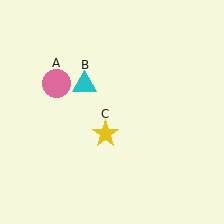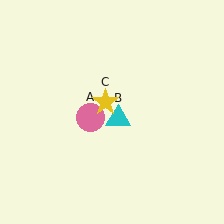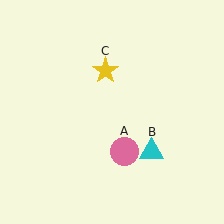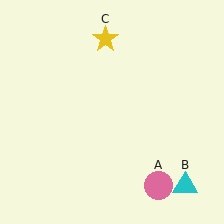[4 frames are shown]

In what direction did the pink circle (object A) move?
The pink circle (object A) moved down and to the right.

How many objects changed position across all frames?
3 objects changed position: pink circle (object A), cyan triangle (object B), yellow star (object C).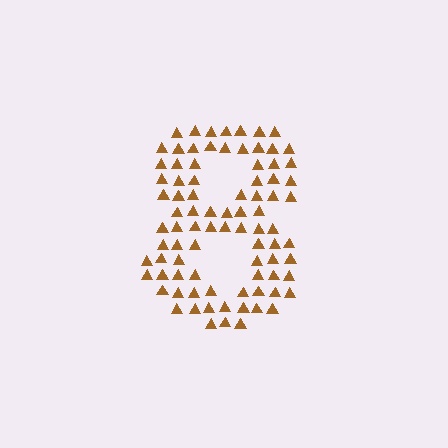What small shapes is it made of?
It is made of small triangles.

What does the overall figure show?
The overall figure shows the digit 8.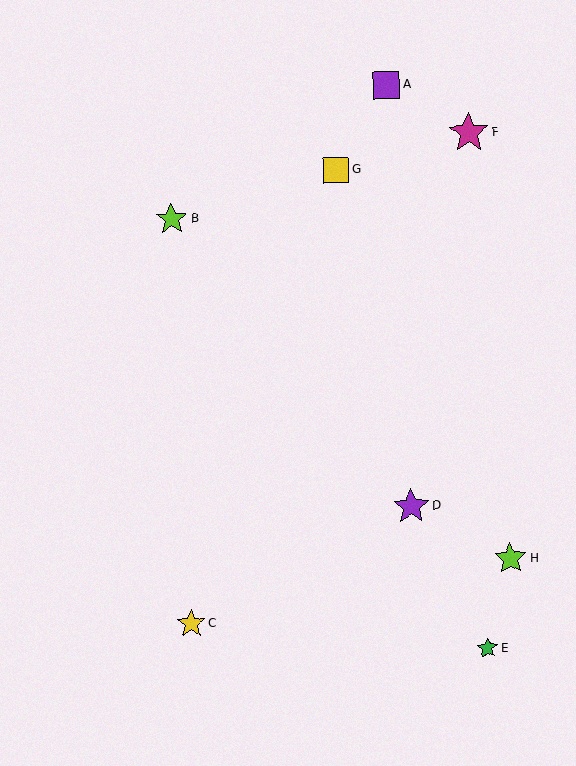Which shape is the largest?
The magenta star (labeled F) is the largest.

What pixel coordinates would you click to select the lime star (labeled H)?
Click at (511, 558) to select the lime star H.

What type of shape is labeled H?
Shape H is a lime star.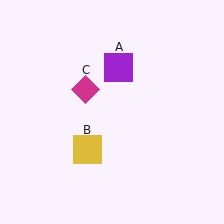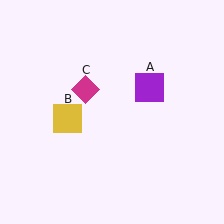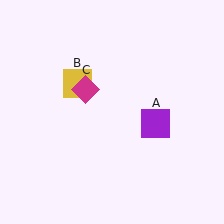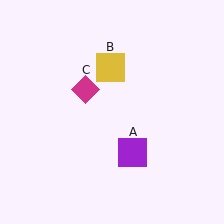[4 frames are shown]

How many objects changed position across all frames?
2 objects changed position: purple square (object A), yellow square (object B).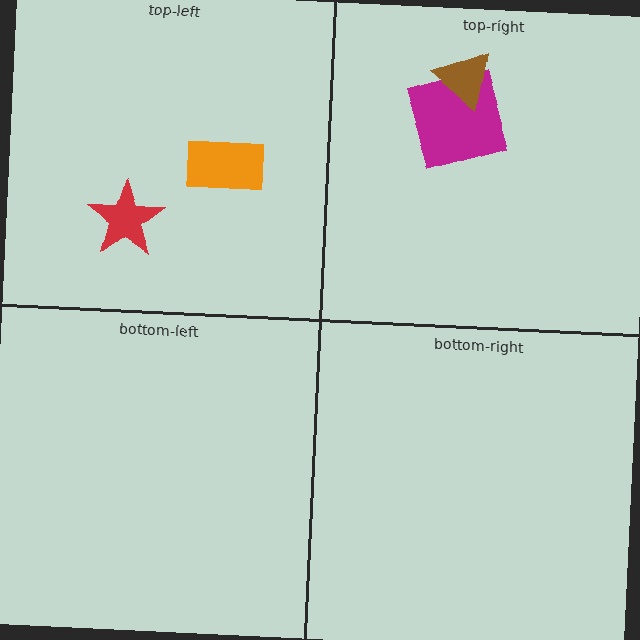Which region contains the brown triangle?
The top-right region.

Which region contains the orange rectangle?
The top-left region.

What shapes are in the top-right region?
The magenta square, the brown triangle.